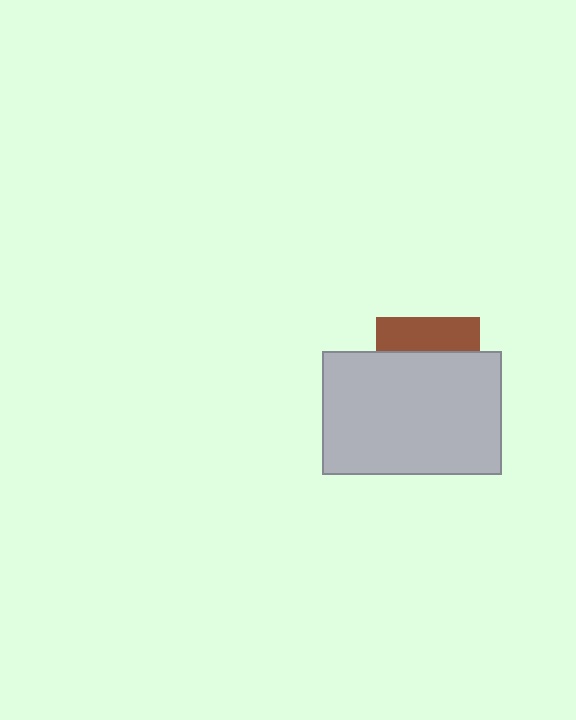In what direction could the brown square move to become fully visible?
The brown square could move up. That would shift it out from behind the light gray rectangle entirely.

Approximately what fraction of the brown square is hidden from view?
Roughly 67% of the brown square is hidden behind the light gray rectangle.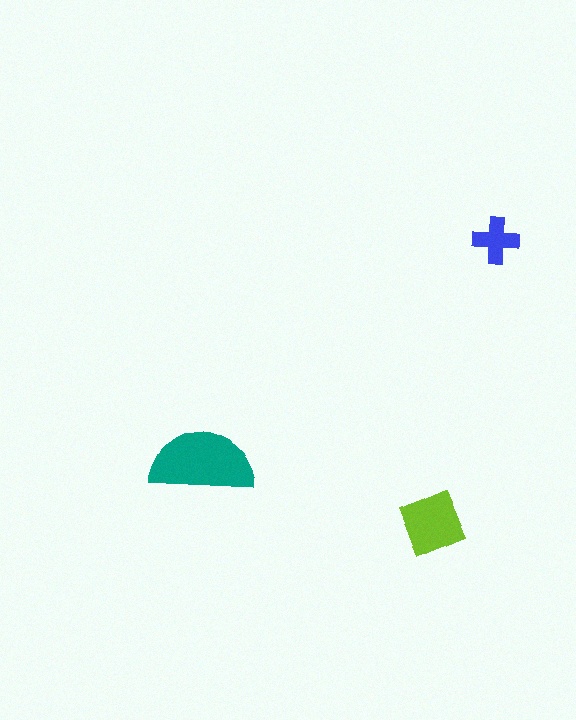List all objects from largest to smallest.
The teal semicircle, the lime diamond, the blue cross.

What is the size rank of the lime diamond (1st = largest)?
2nd.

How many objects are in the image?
There are 3 objects in the image.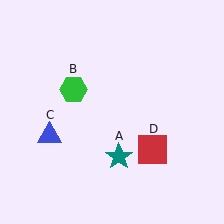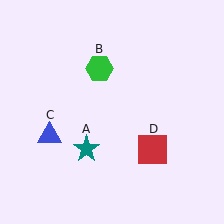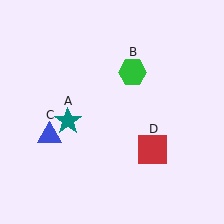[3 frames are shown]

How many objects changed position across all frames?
2 objects changed position: teal star (object A), green hexagon (object B).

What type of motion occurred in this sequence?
The teal star (object A), green hexagon (object B) rotated clockwise around the center of the scene.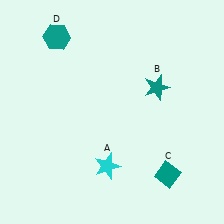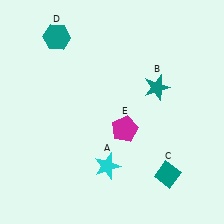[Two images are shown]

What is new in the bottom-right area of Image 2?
A magenta pentagon (E) was added in the bottom-right area of Image 2.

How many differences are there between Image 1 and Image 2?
There is 1 difference between the two images.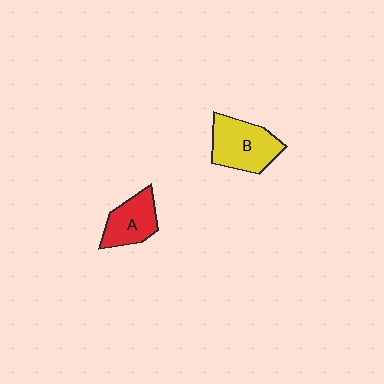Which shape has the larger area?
Shape B (yellow).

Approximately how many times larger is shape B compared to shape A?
Approximately 1.3 times.